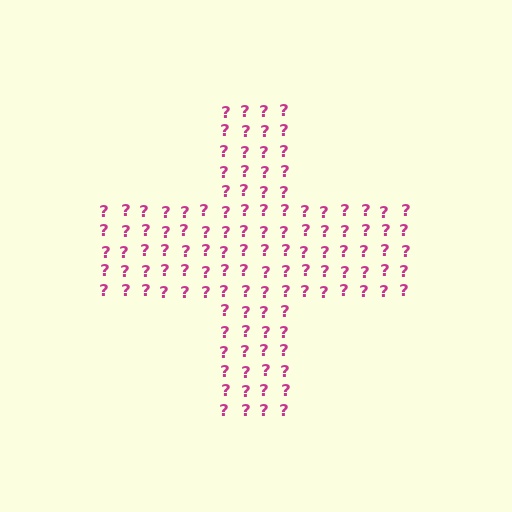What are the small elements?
The small elements are question marks.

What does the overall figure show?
The overall figure shows a cross.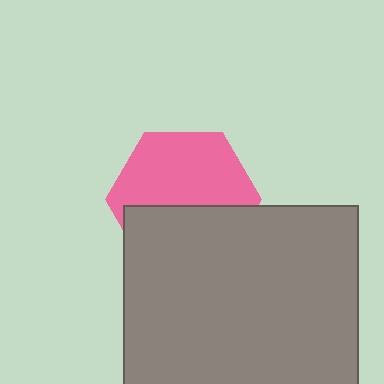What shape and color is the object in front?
The object in front is a gray square.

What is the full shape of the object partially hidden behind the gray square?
The partially hidden object is a pink hexagon.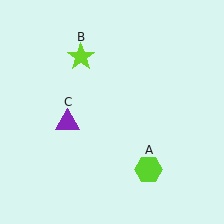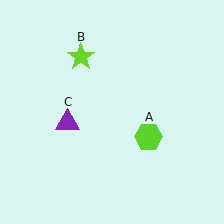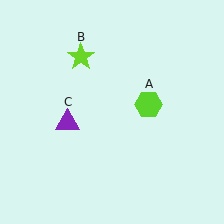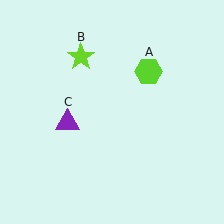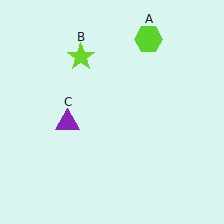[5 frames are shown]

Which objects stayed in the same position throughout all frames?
Lime star (object B) and purple triangle (object C) remained stationary.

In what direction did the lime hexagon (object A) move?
The lime hexagon (object A) moved up.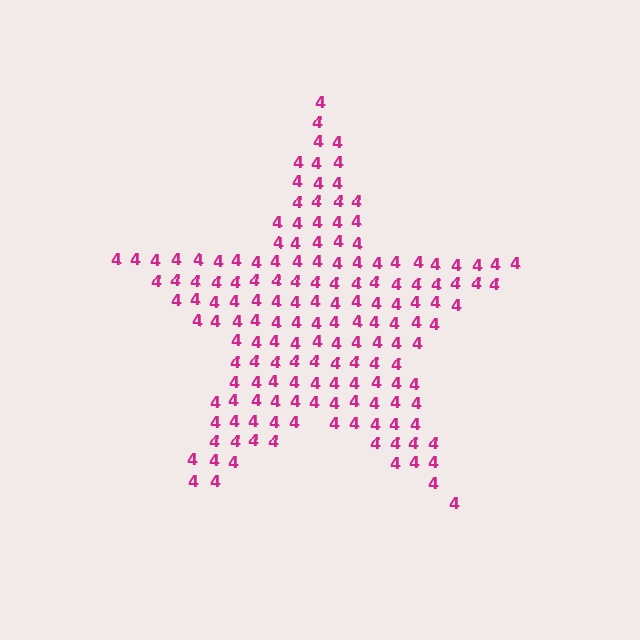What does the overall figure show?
The overall figure shows a star.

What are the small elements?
The small elements are digit 4's.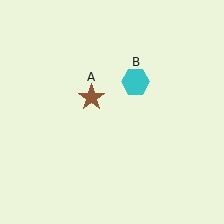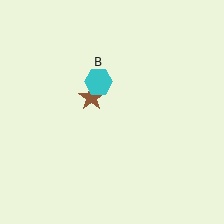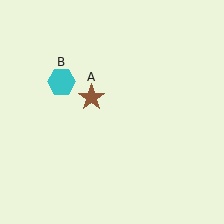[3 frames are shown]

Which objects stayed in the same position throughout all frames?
Brown star (object A) remained stationary.